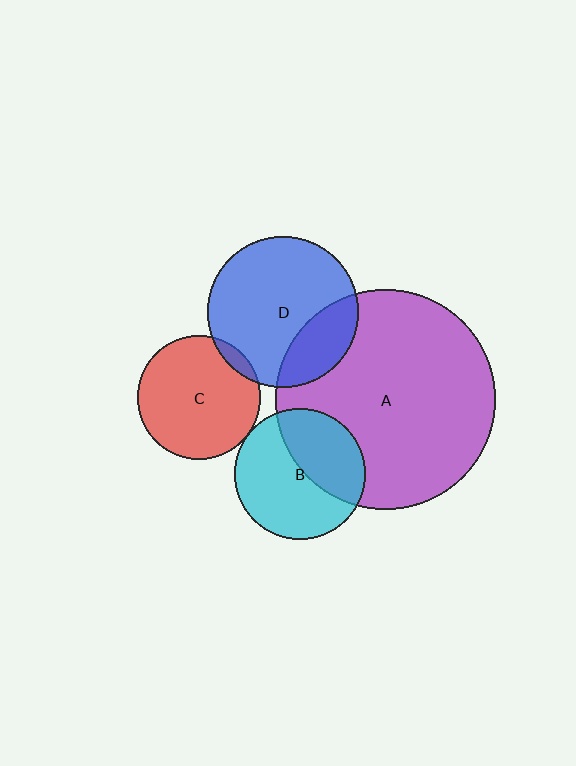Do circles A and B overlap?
Yes.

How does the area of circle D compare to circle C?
Approximately 1.5 times.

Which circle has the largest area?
Circle A (purple).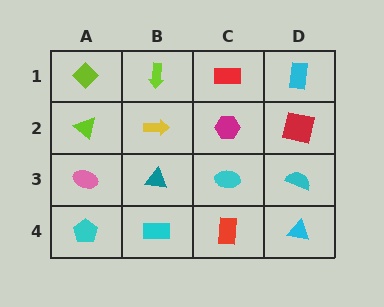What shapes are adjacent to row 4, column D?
A cyan semicircle (row 3, column D), a red rectangle (row 4, column C).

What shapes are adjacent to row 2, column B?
A lime arrow (row 1, column B), a teal triangle (row 3, column B), a lime triangle (row 2, column A), a magenta hexagon (row 2, column C).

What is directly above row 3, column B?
A yellow arrow.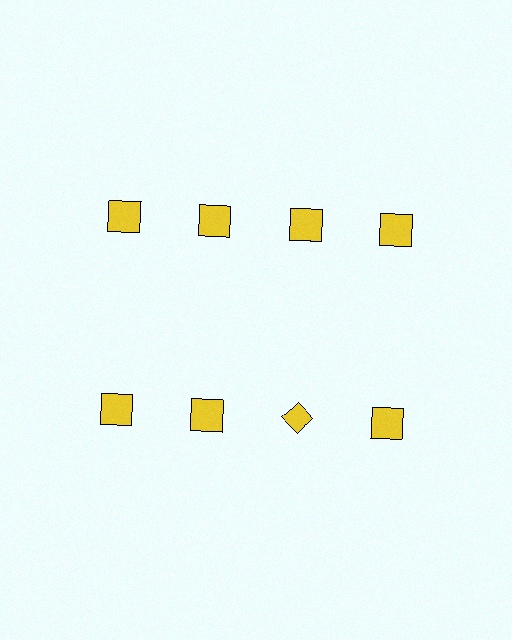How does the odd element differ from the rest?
It has a different shape: diamond instead of square.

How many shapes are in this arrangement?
There are 8 shapes arranged in a grid pattern.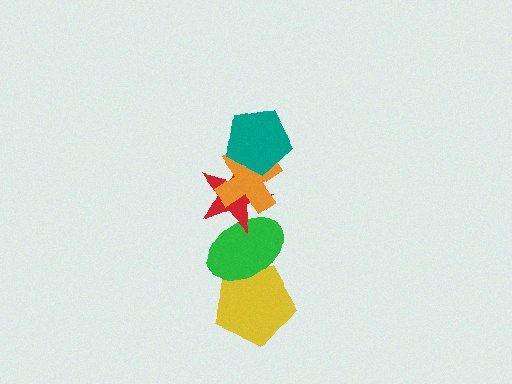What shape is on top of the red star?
The orange cross is on top of the red star.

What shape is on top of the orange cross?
The teal pentagon is on top of the orange cross.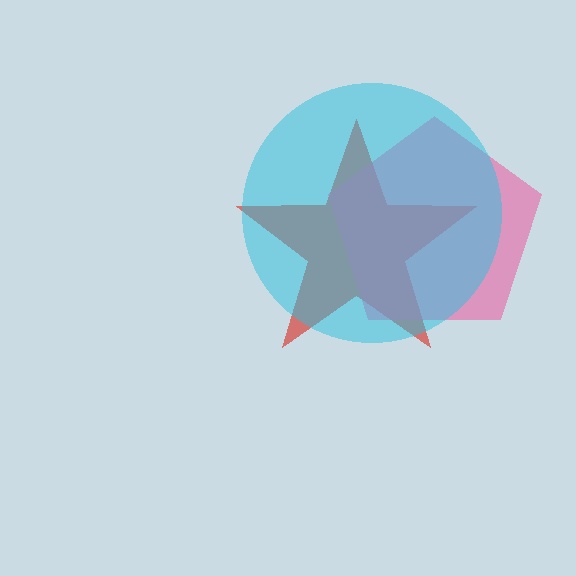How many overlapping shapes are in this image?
There are 3 overlapping shapes in the image.